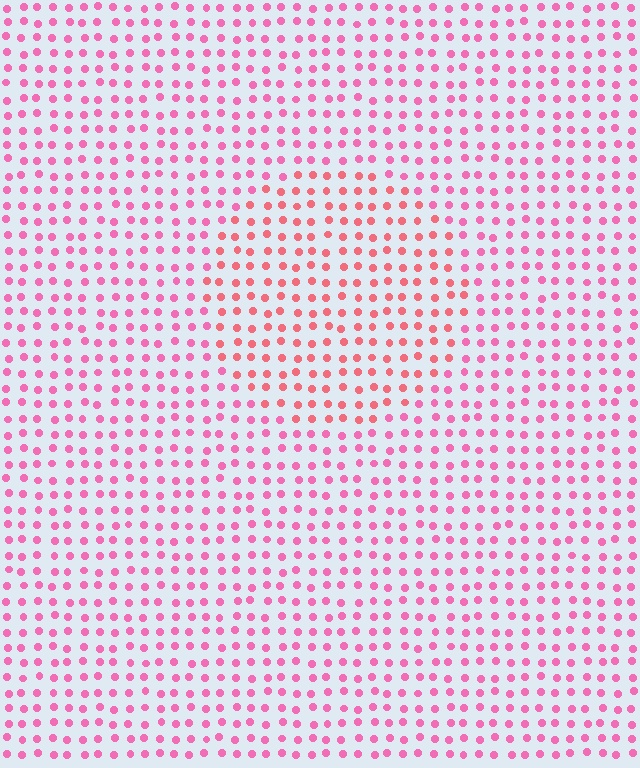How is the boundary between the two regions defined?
The boundary is defined purely by a slight shift in hue (about 26 degrees). Spacing, size, and orientation are identical on both sides.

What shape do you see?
I see a circle.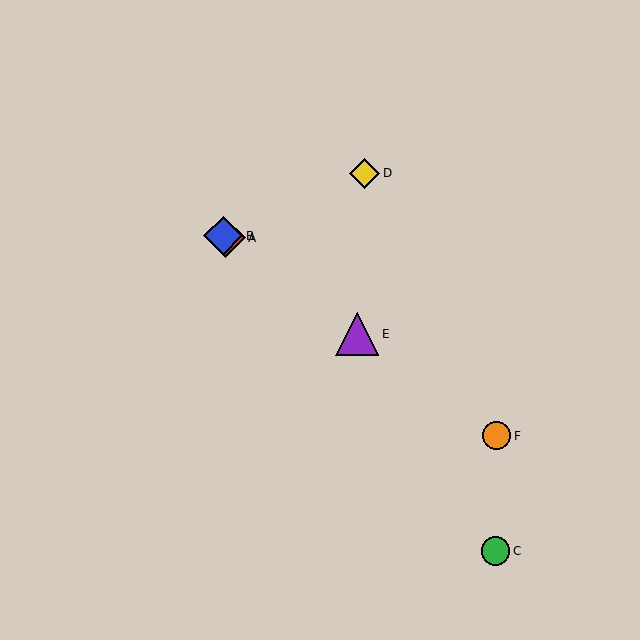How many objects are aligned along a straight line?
4 objects (A, B, E, F) are aligned along a straight line.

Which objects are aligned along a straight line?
Objects A, B, E, F are aligned along a straight line.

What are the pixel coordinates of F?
Object F is at (497, 436).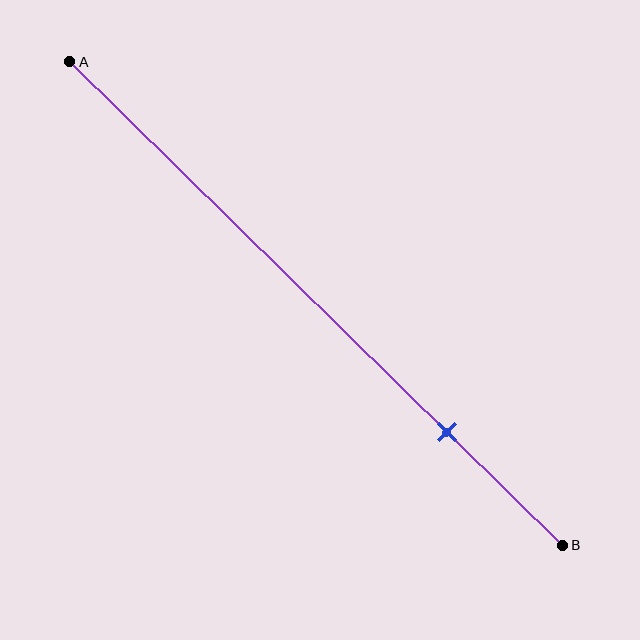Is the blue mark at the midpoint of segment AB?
No, the mark is at about 75% from A, not at the 50% midpoint.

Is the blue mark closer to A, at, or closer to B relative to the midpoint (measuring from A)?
The blue mark is closer to point B than the midpoint of segment AB.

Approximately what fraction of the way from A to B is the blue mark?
The blue mark is approximately 75% of the way from A to B.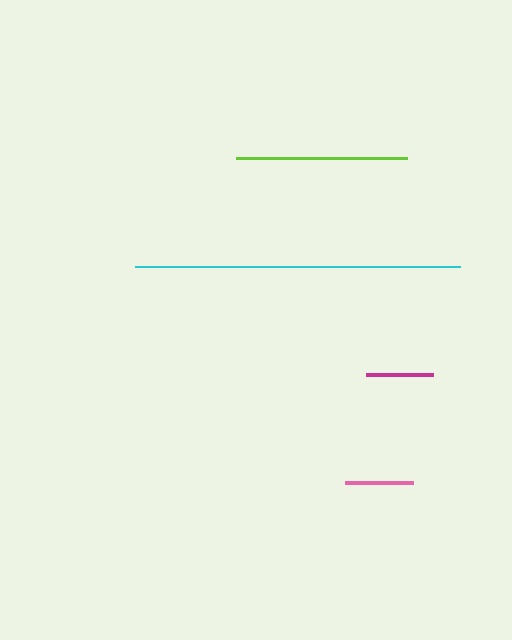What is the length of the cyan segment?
The cyan segment is approximately 325 pixels long.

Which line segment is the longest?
The cyan line is the longest at approximately 325 pixels.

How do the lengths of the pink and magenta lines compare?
The pink and magenta lines are approximately the same length.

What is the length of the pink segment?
The pink segment is approximately 68 pixels long.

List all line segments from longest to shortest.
From longest to shortest: cyan, lime, pink, magenta.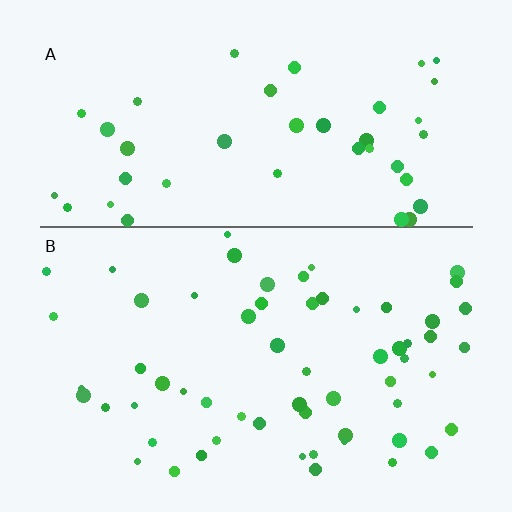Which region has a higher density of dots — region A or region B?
B (the bottom).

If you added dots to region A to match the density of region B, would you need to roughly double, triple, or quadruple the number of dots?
Approximately double.